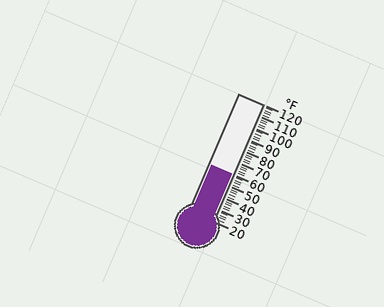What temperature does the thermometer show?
The thermometer shows approximately 60°F.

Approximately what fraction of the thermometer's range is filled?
The thermometer is filled to approximately 40% of its range.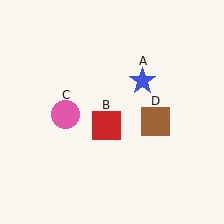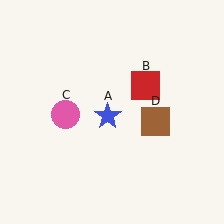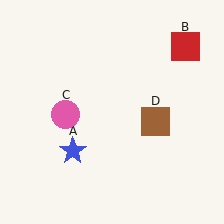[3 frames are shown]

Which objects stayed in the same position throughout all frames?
Pink circle (object C) and brown square (object D) remained stationary.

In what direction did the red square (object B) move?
The red square (object B) moved up and to the right.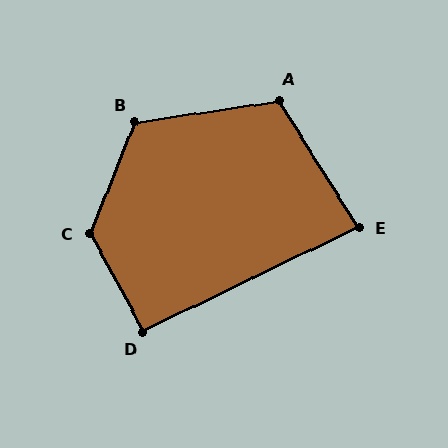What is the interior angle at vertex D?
Approximately 93 degrees (approximately right).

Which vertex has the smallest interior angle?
E, at approximately 84 degrees.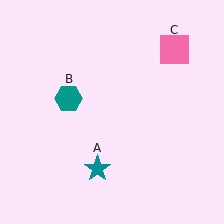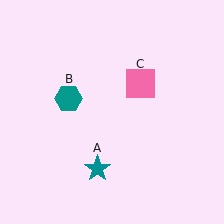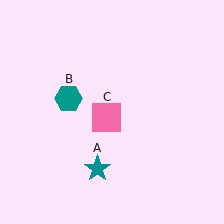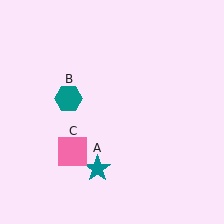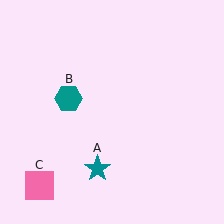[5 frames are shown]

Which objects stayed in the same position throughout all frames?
Teal star (object A) and teal hexagon (object B) remained stationary.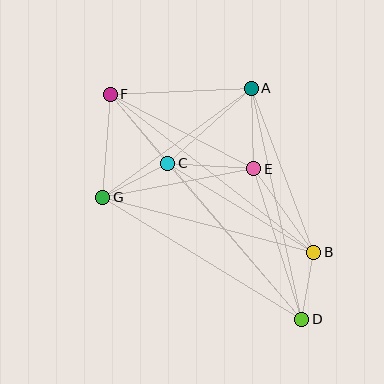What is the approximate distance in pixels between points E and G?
The distance between E and G is approximately 154 pixels.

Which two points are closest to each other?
Points B and D are closest to each other.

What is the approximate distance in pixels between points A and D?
The distance between A and D is approximately 236 pixels.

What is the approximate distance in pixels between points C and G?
The distance between C and G is approximately 74 pixels.